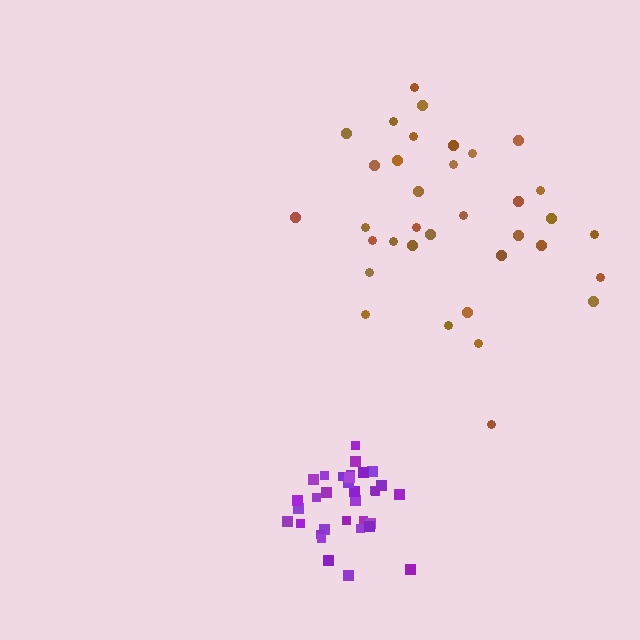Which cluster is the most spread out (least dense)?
Brown.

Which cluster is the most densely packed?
Purple.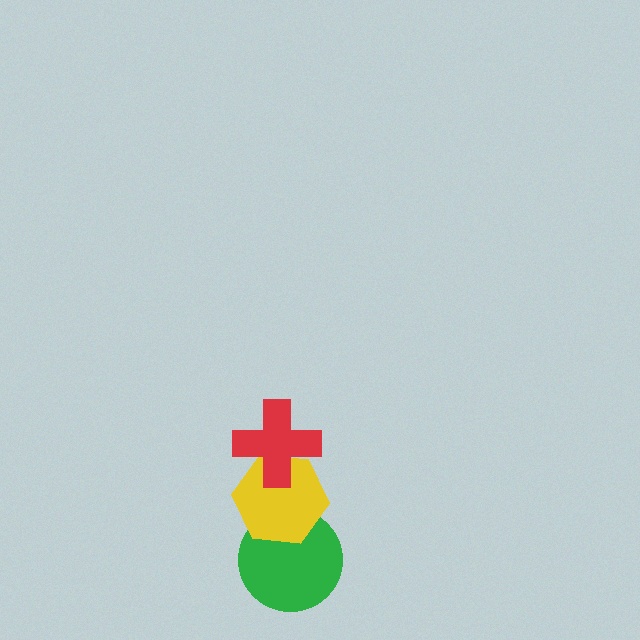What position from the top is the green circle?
The green circle is 3rd from the top.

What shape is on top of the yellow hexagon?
The red cross is on top of the yellow hexagon.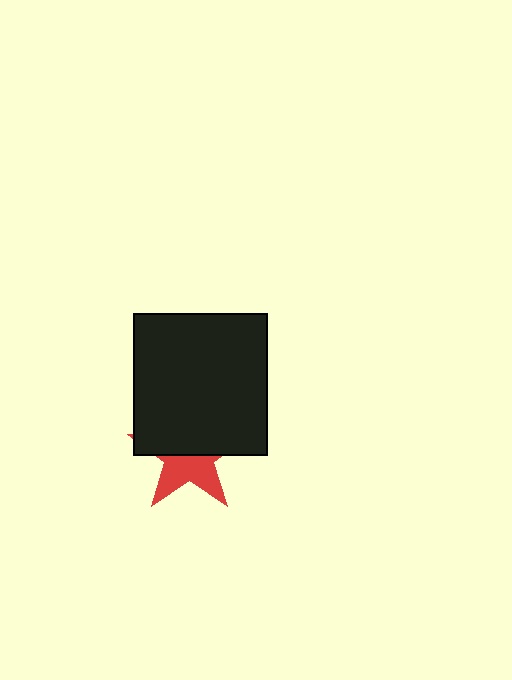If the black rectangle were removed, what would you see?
You would see the complete red star.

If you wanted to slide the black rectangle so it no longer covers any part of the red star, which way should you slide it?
Slide it up — that is the most direct way to separate the two shapes.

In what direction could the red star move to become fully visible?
The red star could move down. That would shift it out from behind the black rectangle entirely.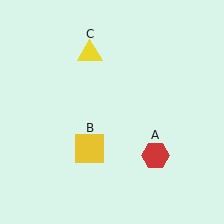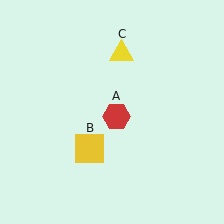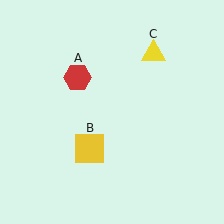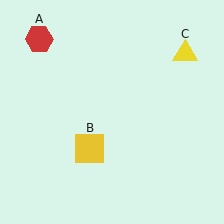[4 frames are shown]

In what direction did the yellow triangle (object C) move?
The yellow triangle (object C) moved right.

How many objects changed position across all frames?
2 objects changed position: red hexagon (object A), yellow triangle (object C).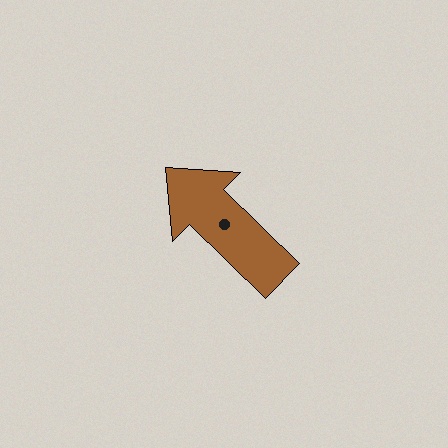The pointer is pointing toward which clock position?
Roughly 10 o'clock.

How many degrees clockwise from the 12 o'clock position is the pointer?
Approximately 314 degrees.